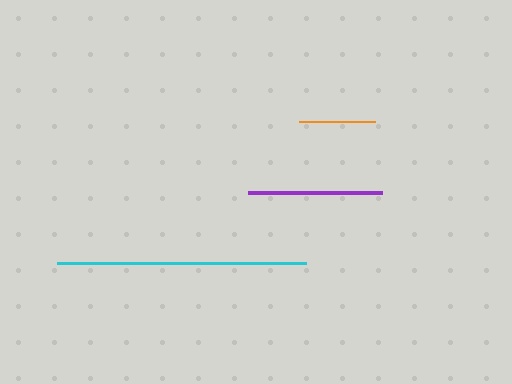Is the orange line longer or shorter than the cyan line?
The cyan line is longer than the orange line.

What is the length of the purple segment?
The purple segment is approximately 133 pixels long.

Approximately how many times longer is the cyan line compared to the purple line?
The cyan line is approximately 1.9 times the length of the purple line.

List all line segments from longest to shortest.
From longest to shortest: cyan, purple, orange.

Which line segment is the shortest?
The orange line is the shortest at approximately 77 pixels.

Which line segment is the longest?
The cyan line is the longest at approximately 249 pixels.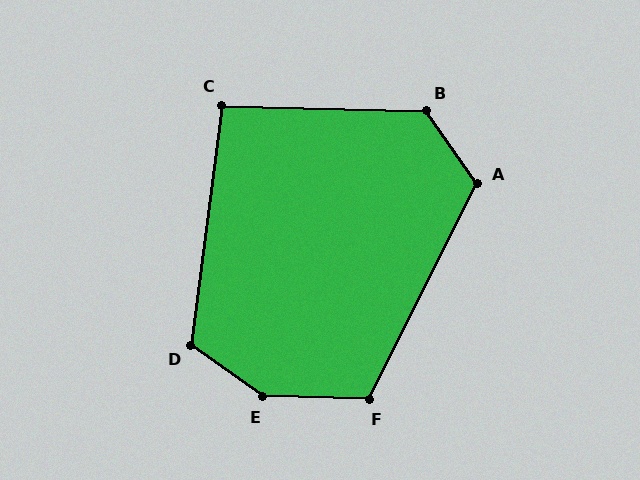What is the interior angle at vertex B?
Approximately 127 degrees (obtuse).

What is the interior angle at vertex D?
Approximately 118 degrees (obtuse).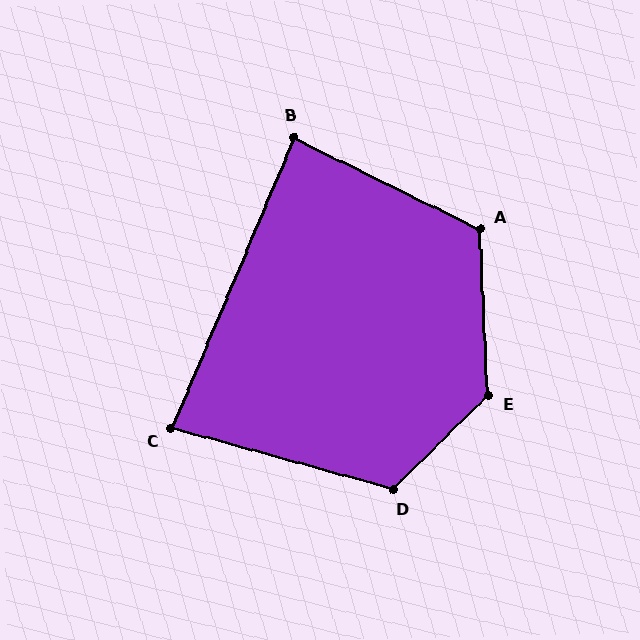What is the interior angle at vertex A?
Approximately 119 degrees (obtuse).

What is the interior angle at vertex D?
Approximately 120 degrees (obtuse).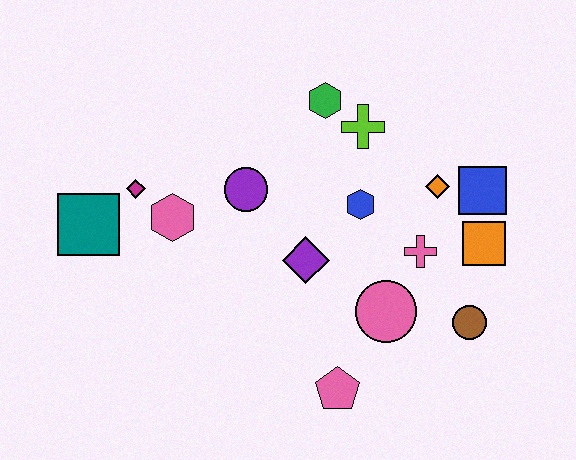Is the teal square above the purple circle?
No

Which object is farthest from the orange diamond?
The teal square is farthest from the orange diamond.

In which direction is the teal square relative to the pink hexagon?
The teal square is to the left of the pink hexagon.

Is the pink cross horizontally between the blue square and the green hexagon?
Yes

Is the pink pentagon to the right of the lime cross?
No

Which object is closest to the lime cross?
The green hexagon is closest to the lime cross.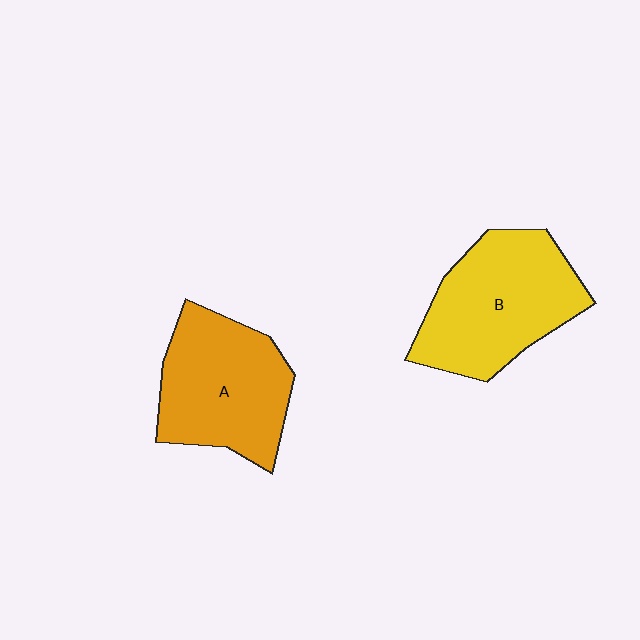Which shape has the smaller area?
Shape A (orange).